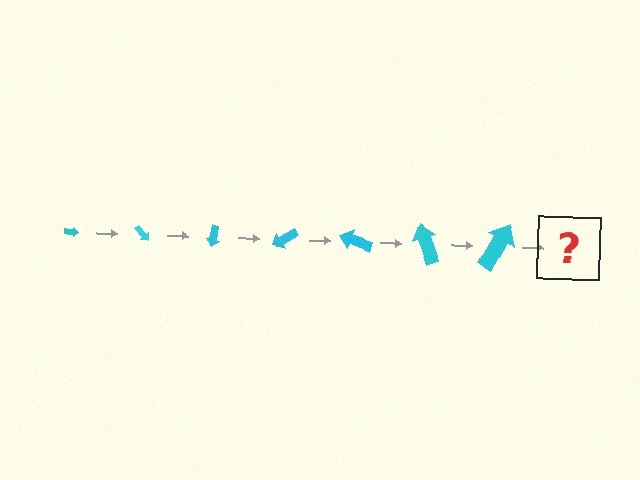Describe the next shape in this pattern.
It should be an arrow, larger than the previous one and rotated 350 degrees from the start.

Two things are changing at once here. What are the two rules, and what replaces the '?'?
The two rules are that the arrow grows larger each step and it rotates 50 degrees each step. The '?' should be an arrow, larger than the previous one and rotated 350 degrees from the start.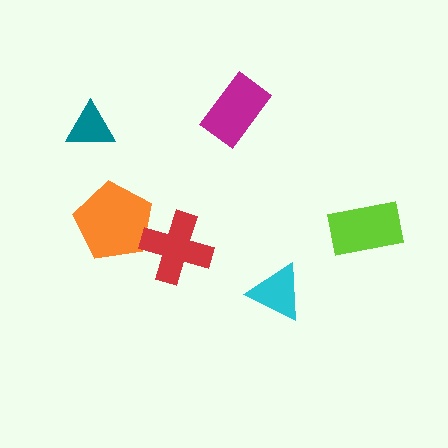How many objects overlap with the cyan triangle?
0 objects overlap with the cyan triangle.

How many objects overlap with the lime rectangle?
0 objects overlap with the lime rectangle.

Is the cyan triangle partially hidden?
No, no other shape covers it.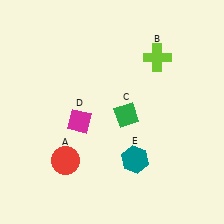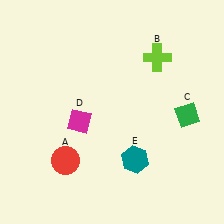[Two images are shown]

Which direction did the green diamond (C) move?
The green diamond (C) moved right.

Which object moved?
The green diamond (C) moved right.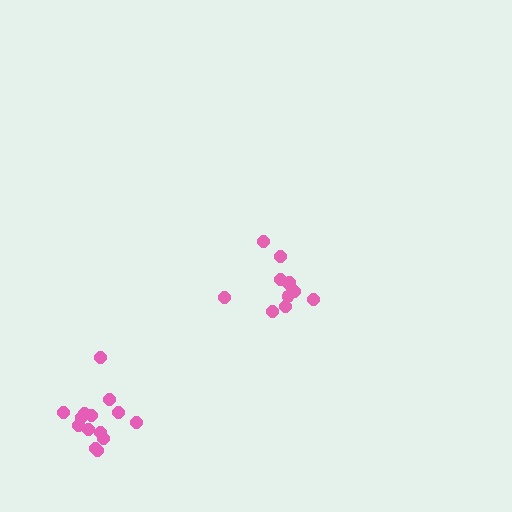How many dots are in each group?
Group 1: 11 dots, Group 2: 14 dots (25 total).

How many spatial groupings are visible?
There are 2 spatial groupings.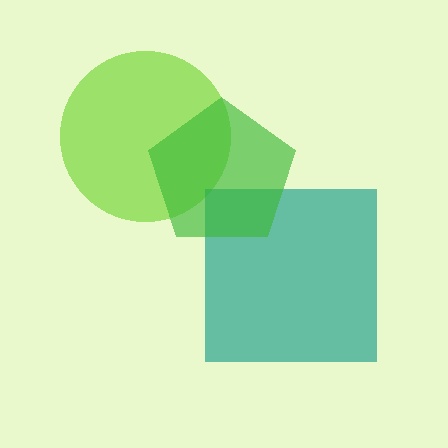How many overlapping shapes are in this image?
There are 3 overlapping shapes in the image.